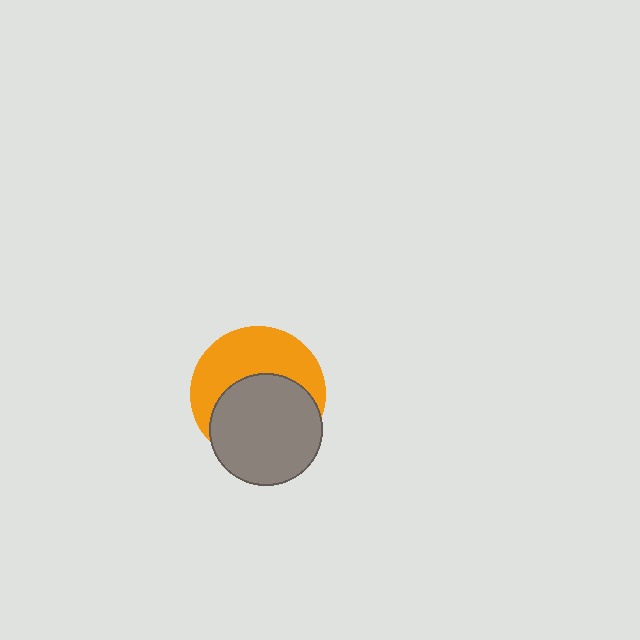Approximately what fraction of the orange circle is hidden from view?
Roughly 52% of the orange circle is hidden behind the gray circle.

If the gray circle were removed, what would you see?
You would see the complete orange circle.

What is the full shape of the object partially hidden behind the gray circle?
The partially hidden object is an orange circle.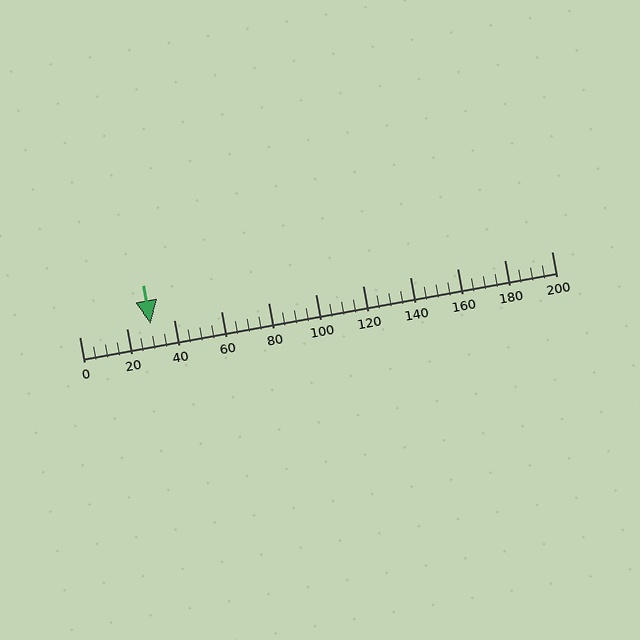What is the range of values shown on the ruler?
The ruler shows values from 0 to 200.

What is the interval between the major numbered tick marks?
The major tick marks are spaced 20 units apart.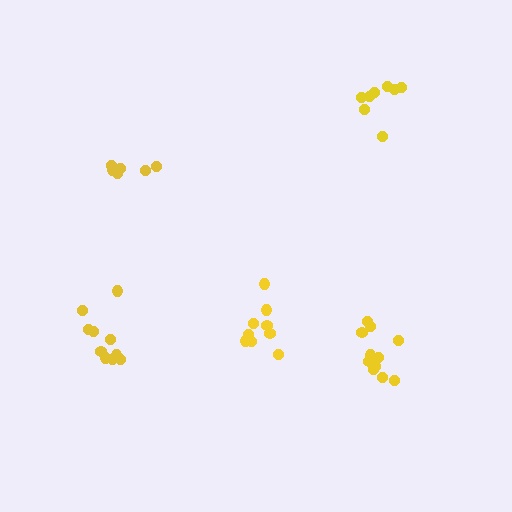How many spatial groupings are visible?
There are 5 spatial groupings.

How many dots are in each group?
Group 1: 8 dots, Group 2: 12 dots, Group 3: 6 dots, Group 4: 10 dots, Group 5: 9 dots (45 total).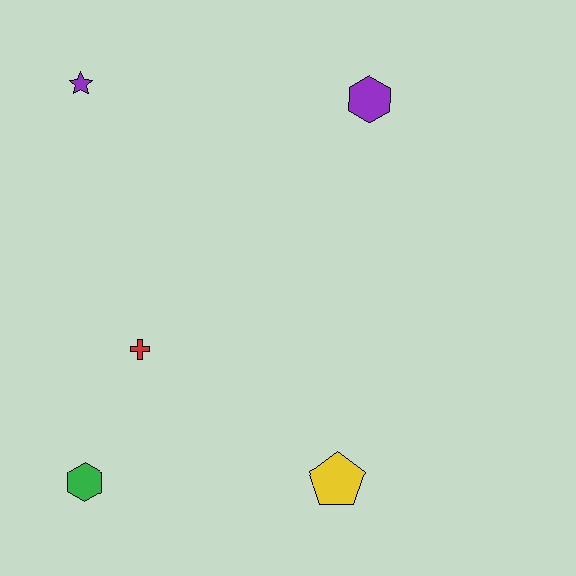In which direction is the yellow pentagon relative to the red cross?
The yellow pentagon is to the right of the red cross.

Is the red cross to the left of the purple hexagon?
Yes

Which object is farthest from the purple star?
The yellow pentagon is farthest from the purple star.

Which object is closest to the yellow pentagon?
The red cross is closest to the yellow pentagon.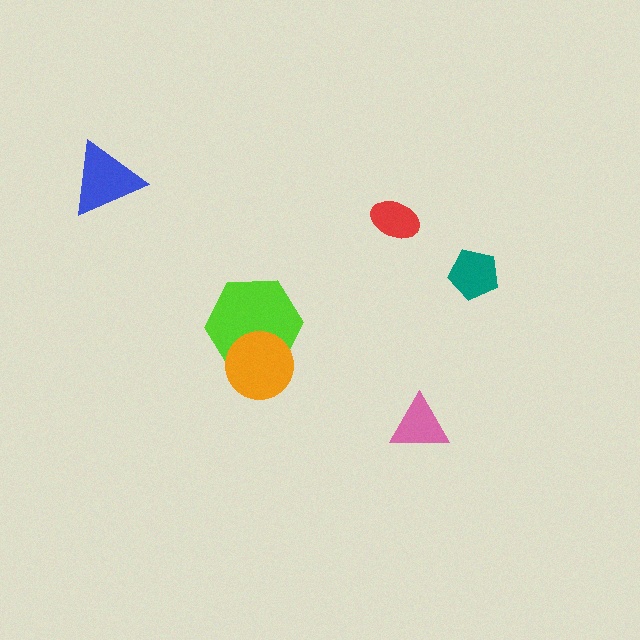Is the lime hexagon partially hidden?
Yes, it is partially covered by another shape.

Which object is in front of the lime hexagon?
The orange circle is in front of the lime hexagon.